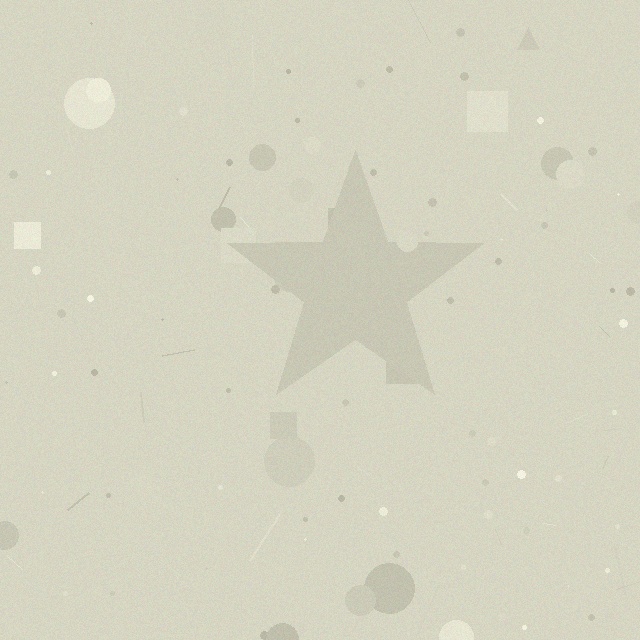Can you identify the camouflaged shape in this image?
The camouflaged shape is a star.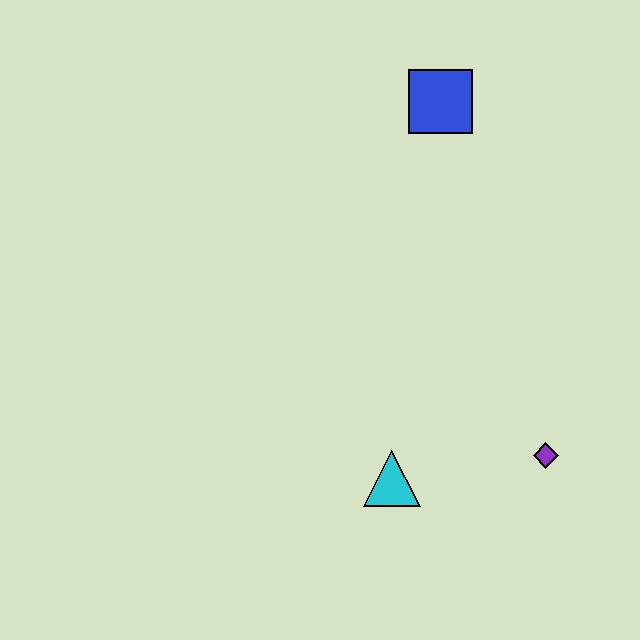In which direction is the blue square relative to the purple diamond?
The blue square is above the purple diamond.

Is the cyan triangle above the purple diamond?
No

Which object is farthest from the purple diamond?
The blue square is farthest from the purple diamond.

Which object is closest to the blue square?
The purple diamond is closest to the blue square.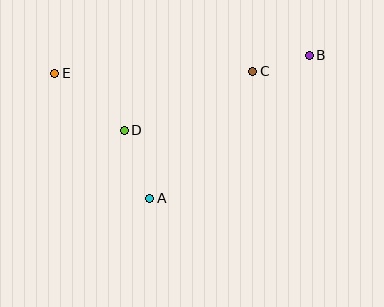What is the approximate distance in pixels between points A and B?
The distance between A and B is approximately 214 pixels.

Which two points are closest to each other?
Points B and C are closest to each other.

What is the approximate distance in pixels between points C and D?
The distance between C and D is approximately 141 pixels.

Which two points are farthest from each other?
Points B and E are farthest from each other.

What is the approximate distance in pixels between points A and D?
The distance between A and D is approximately 72 pixels.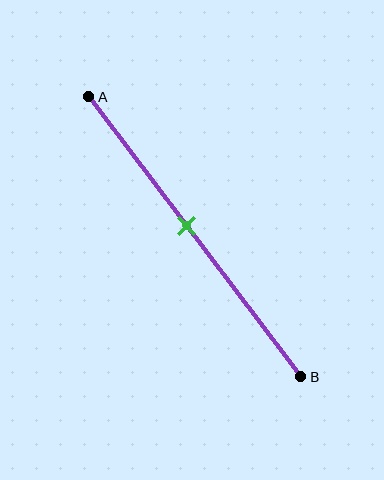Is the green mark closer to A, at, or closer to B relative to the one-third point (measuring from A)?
The green mark is closer to point B than the one-third point of segment AB.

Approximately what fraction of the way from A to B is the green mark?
The green mark is approximately 45% of the way from A to B.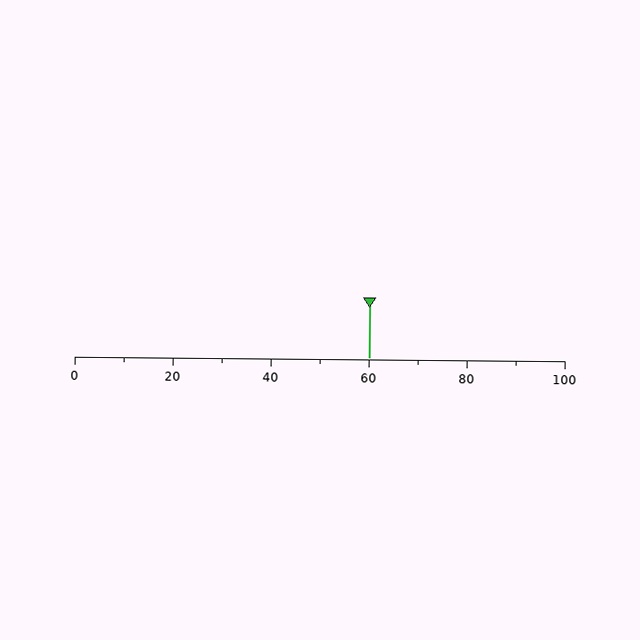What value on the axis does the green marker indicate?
The marker indicates approximately 60.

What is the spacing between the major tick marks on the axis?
The major ticks are spaced 20 apart.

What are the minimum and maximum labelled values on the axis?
The axis runs from 0 to 100.